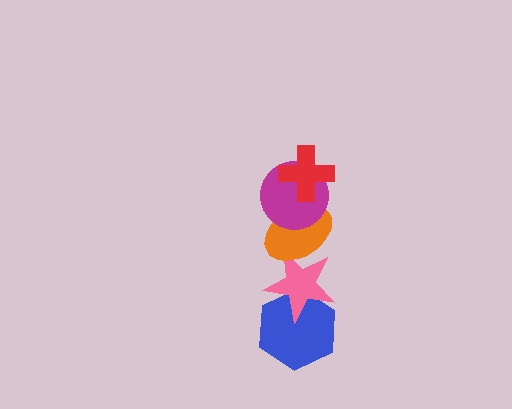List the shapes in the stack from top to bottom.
From top to bottom: the red cross, the magenta circle, the orange ellipse, the pink star, the blue hexagon.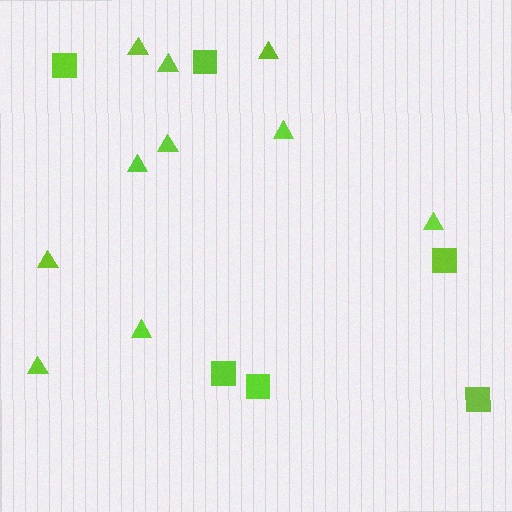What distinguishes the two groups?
There are 2 groups: one group of squares (6) and one group of triangles (10).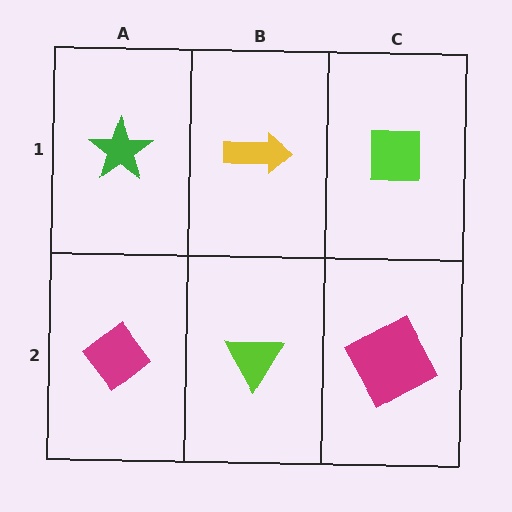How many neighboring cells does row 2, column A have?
2.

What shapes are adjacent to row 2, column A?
A green star (row 1, column A), a lime triangle (row 2, column B).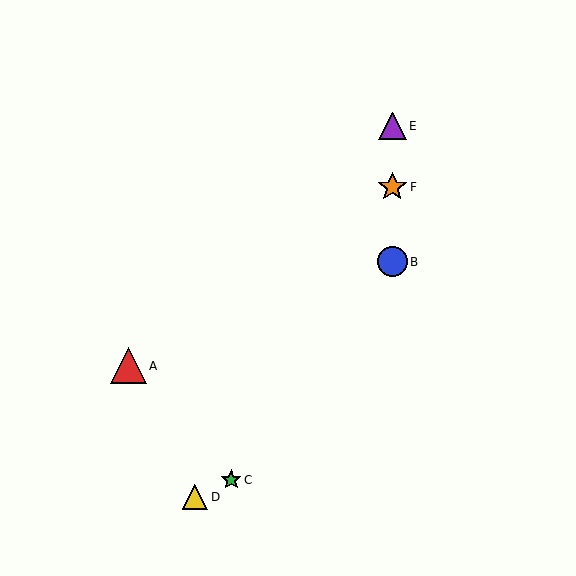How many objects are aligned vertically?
3 objects (B, E, F) are aligned vertically.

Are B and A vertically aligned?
No, B is at x≈392 and A is at x≈128.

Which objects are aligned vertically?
Objects B, E, F are aligned vertically.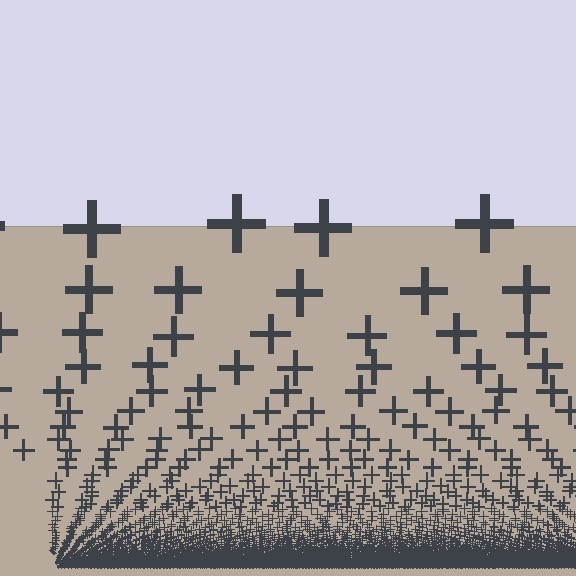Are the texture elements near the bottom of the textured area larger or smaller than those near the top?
Smaller. The gradient is inverted — elements near the bottom are smaller and denser.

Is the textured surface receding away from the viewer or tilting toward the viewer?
The surface appears to tilt toward the viewer. Texture elements get larger and sparser toward the top.